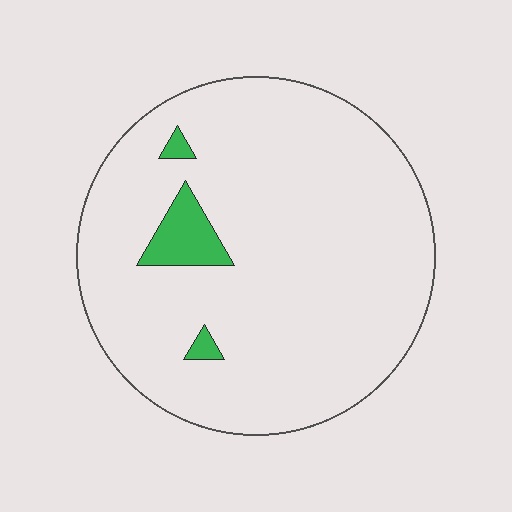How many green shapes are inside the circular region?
3.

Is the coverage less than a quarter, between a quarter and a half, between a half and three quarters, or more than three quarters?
Less than a quarter.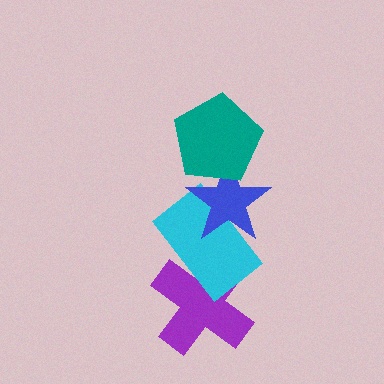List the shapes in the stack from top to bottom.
From top to bottom: the teal pentagon, the blue star, the cyan rectangle, the purple cross.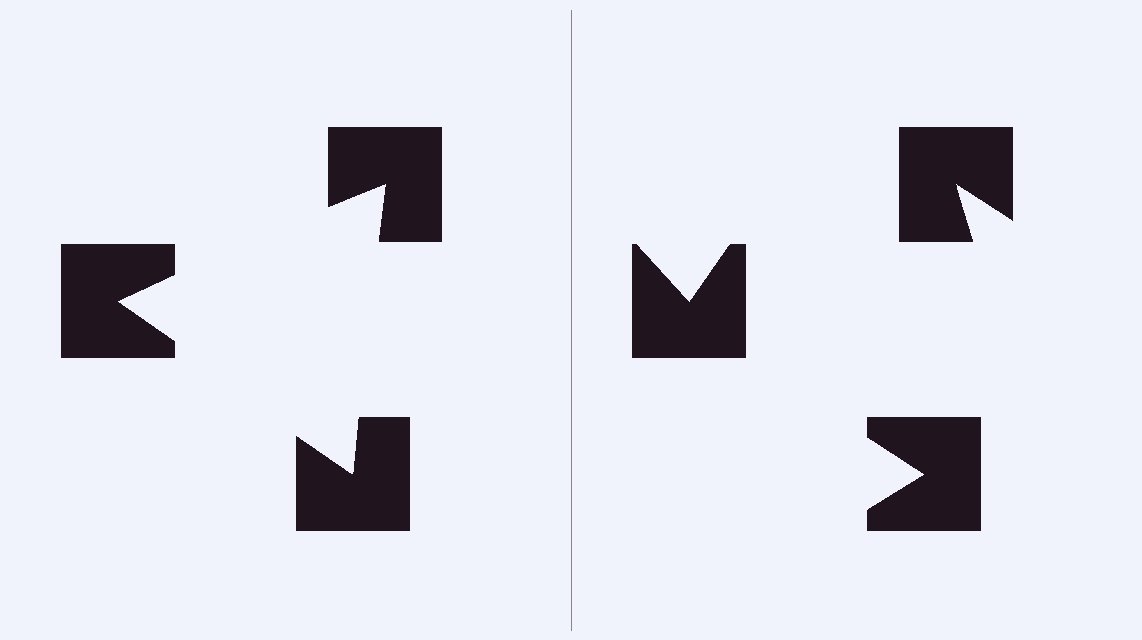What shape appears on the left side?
An illusory triangle.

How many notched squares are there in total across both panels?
6 — 3 on each side.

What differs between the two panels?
The notched squares are positioned identically on both sides; only the wedge orientations differ. On the left they align to a triangle; on the right they are misaligned.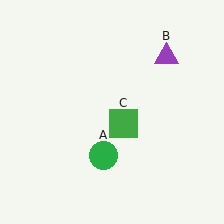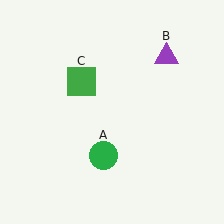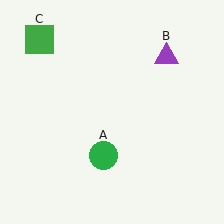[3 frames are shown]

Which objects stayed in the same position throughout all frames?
Green circle (object A) and purple triangle (object B) remained stationary.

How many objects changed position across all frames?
1 object changed position: green square (object C).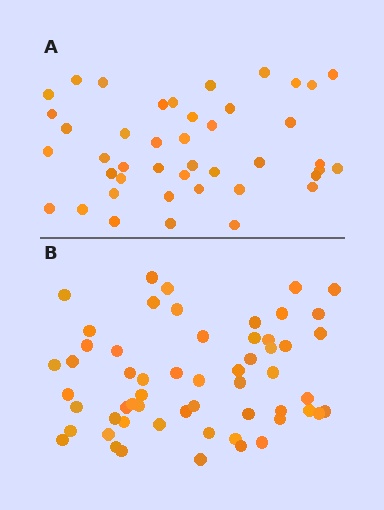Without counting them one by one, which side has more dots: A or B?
Region B (the bottom region) has more dots.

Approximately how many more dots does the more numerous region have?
Region B has approximately 15 more dots than region A.